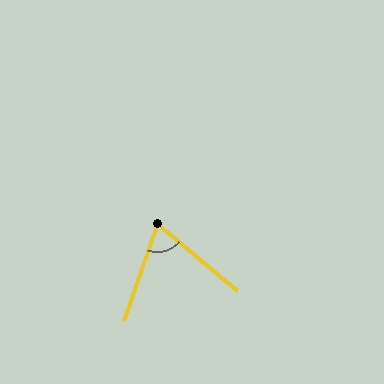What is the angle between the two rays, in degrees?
Approximately 70 degrees.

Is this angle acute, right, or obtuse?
It is acute.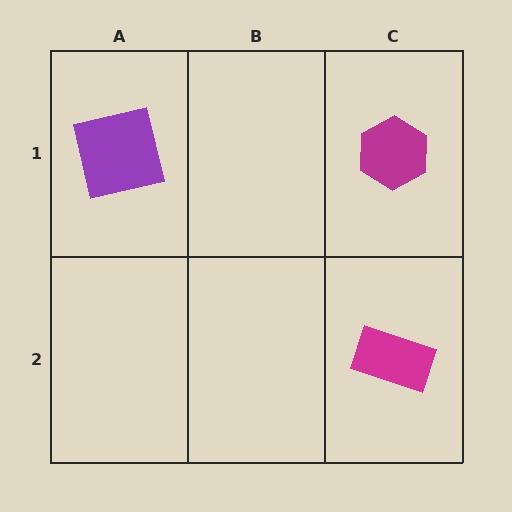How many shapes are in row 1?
2 shapes.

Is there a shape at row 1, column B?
No, that cell is empty.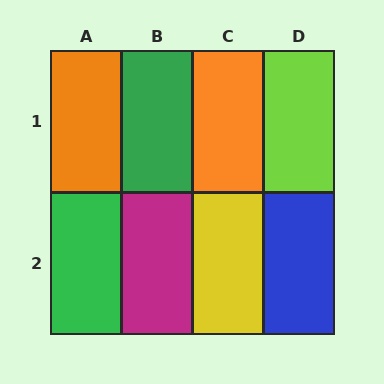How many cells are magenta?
1 cell is magenta.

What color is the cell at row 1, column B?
Green.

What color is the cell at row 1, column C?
Orange.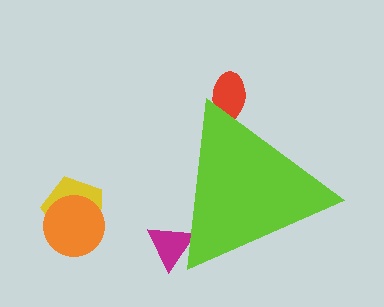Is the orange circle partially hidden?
No, the orange circle is fully visible.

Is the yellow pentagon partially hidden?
No, the yellow pentagon is fully visible.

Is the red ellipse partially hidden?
Yes, the red ellipse is partially hidden behind the lime triangle.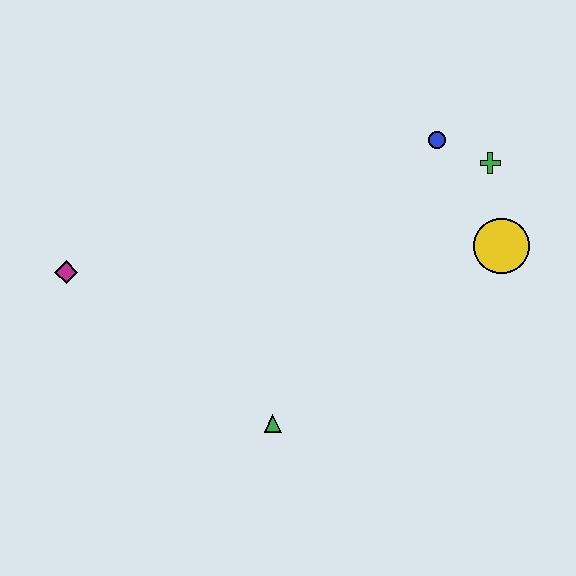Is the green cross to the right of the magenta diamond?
Yes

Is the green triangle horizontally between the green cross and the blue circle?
No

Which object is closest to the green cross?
The blue circle is closest to the green cross.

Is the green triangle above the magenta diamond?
No